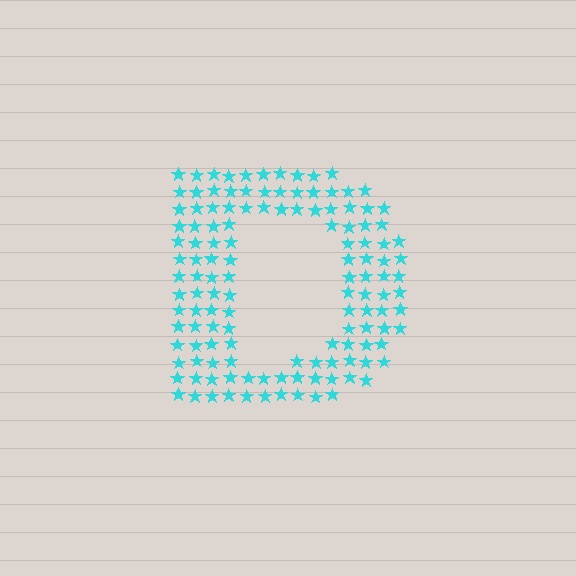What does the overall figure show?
The overall figure shows the letter D.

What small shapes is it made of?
It is made of small stars.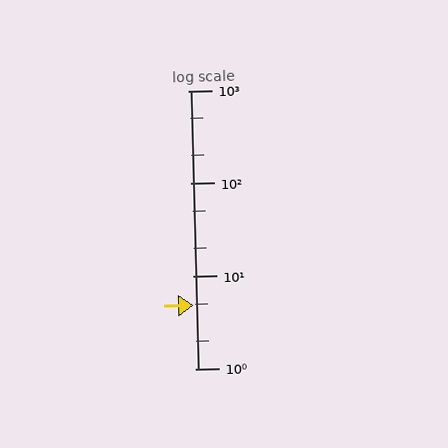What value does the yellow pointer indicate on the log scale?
The pointer indicates approximately 4.8.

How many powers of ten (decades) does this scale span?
The scale spans 3 decades, from 1 to 1000.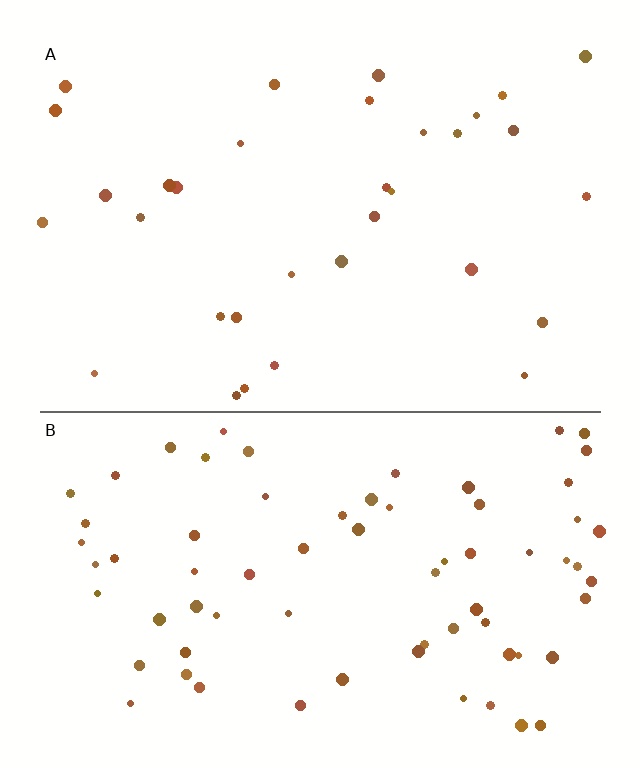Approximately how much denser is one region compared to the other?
Approximately 2.2× — region B over region A.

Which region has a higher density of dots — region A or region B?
B (the bottom).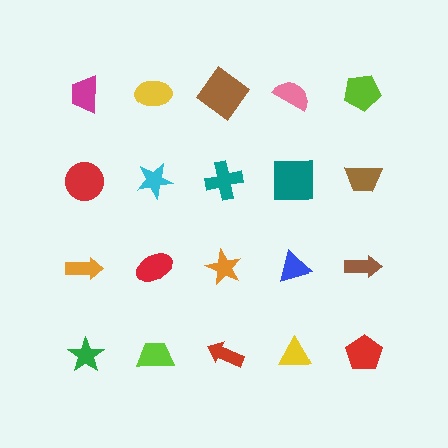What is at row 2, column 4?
A teal square.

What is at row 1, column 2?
A yellow ellipse.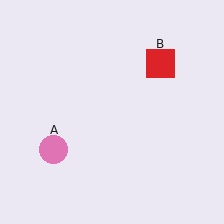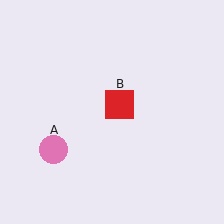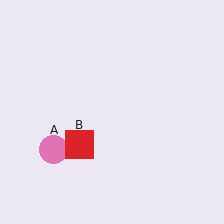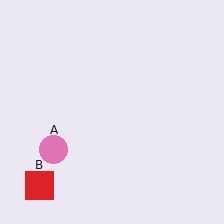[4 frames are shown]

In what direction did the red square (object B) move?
The red square (object B) moved down and to the left.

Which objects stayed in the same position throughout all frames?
Pink circle (object A) remained stationary.